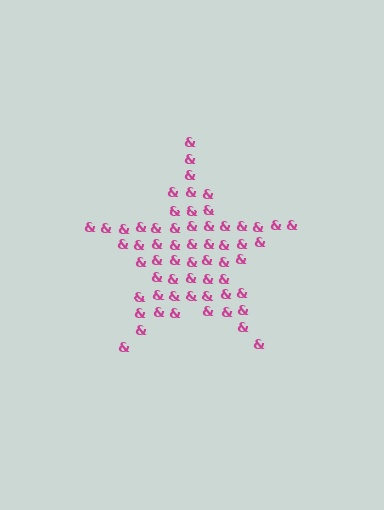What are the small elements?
The small elements are ampersands.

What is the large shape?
The large shape is a star.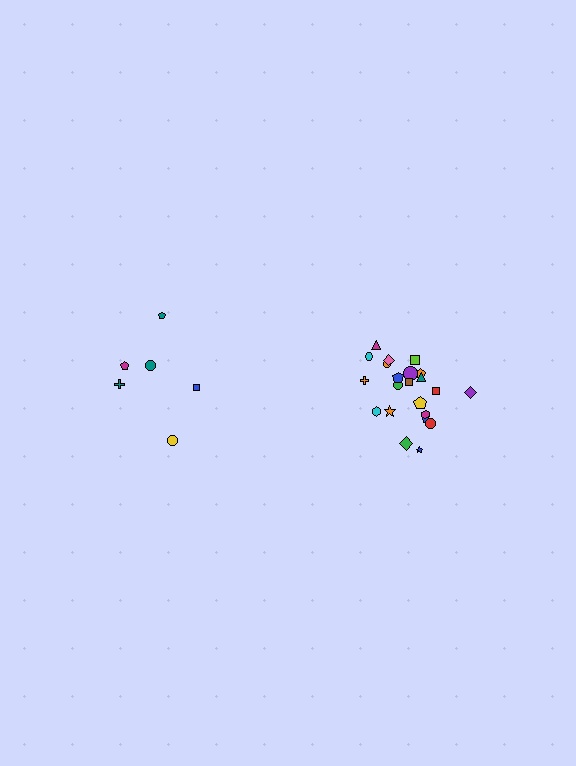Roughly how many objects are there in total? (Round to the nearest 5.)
Roughly 30 objects in total.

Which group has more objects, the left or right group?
The right group.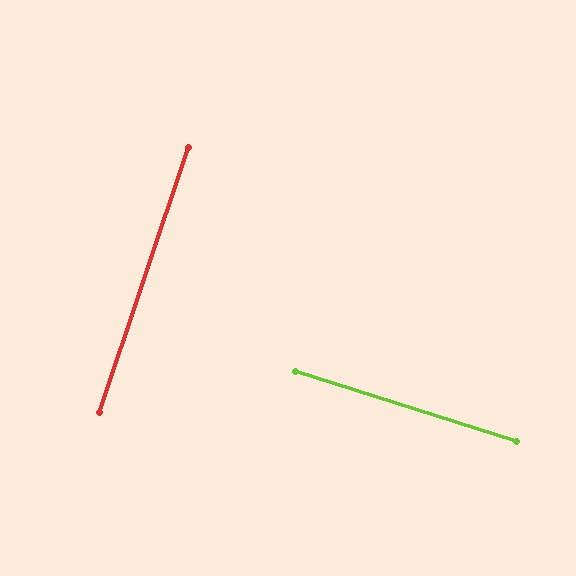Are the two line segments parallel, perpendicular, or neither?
Perpendicular — they meet at approximately 89°.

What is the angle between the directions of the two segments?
Approximately 89 degrees.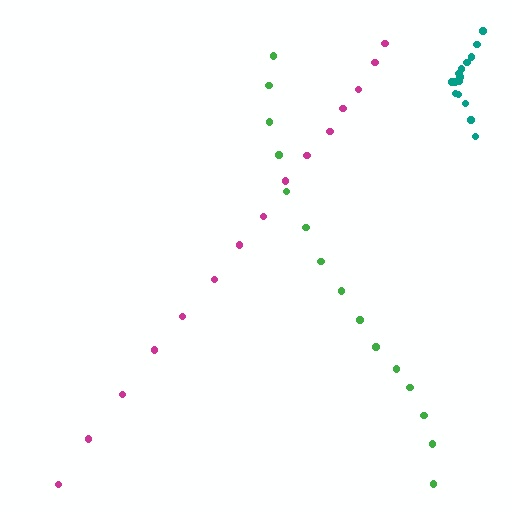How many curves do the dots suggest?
There are 3 distinct paths.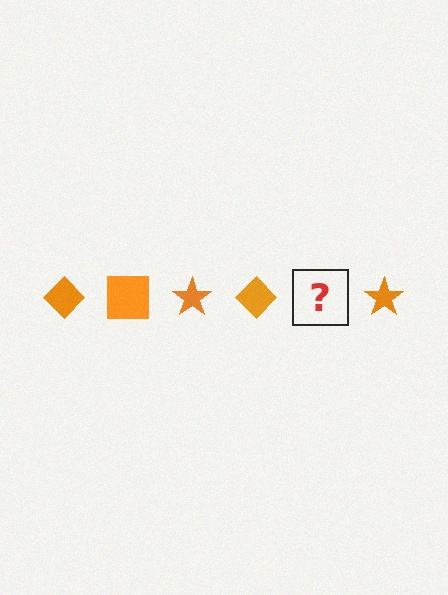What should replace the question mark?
The question mark should be replaced with an orange square.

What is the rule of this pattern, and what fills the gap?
The rule is that the pattern cycles through diamond, square, star shapes in orange. The gap should be filled with an orange square.